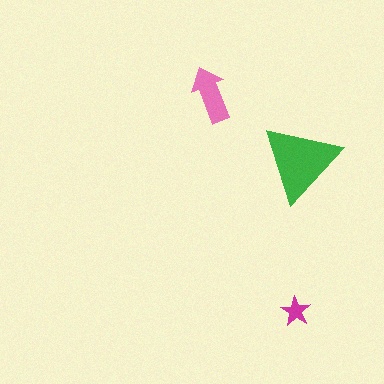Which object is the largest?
The green triangle.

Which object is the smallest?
The magenta star.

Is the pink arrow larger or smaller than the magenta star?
Larger.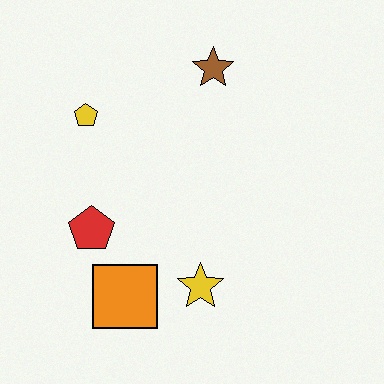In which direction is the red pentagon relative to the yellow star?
The red pentagon is to the left of the yellow star.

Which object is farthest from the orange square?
The brown star is farthest from the orange square.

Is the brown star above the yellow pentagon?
Yes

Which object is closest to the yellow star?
The orange square is closest to the yellow star.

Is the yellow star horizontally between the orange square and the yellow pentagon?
No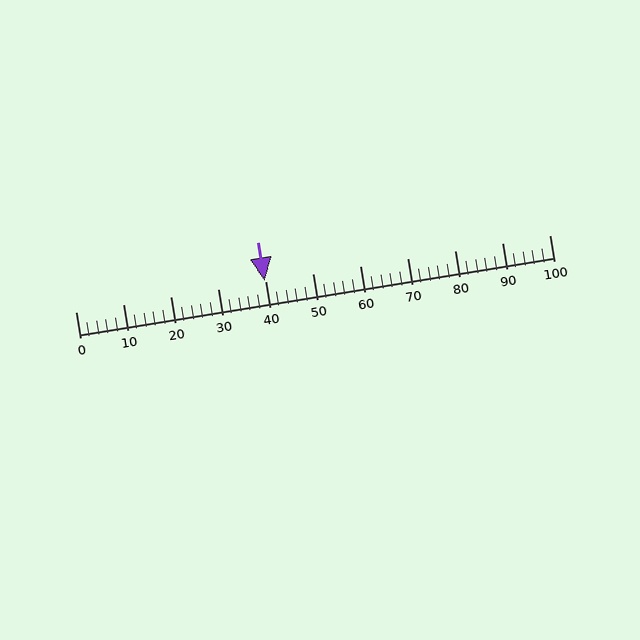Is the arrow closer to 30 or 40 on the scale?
The arrow is closer to 40.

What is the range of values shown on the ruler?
The ruler shows values from 0 to 100.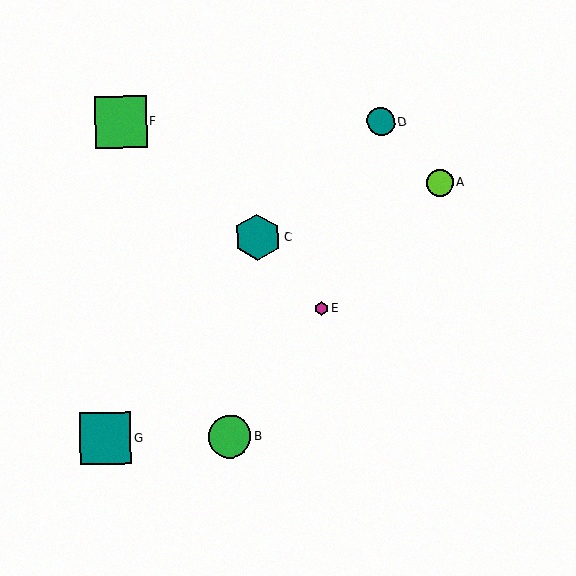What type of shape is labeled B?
Shape B is a green circle.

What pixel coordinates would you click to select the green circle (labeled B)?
Click at (230, 437) to select the green circle B.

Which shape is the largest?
The green square (labeled F) is the largest.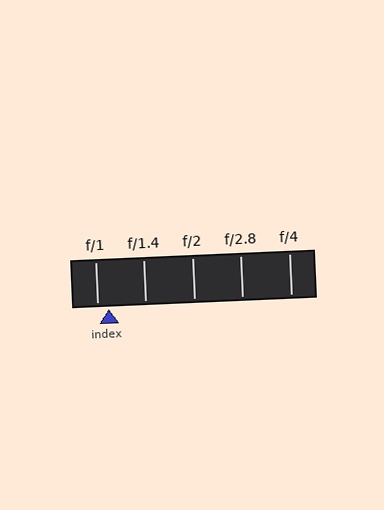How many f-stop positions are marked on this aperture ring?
There are 5 f-stop positions marked.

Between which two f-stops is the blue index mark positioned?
The index mark is between f/1 and f/1.4.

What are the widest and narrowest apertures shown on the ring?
The widest aperture shown is f/1 and the narrowest is f/4.